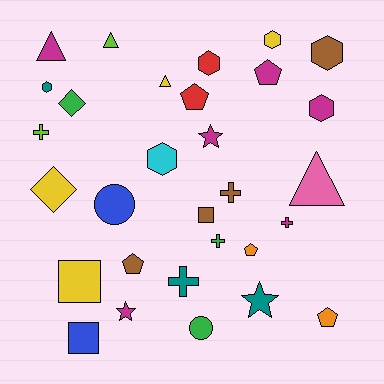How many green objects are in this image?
There are 3 green objects.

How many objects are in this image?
There are 30 objects.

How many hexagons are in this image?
There are 6 hexagons.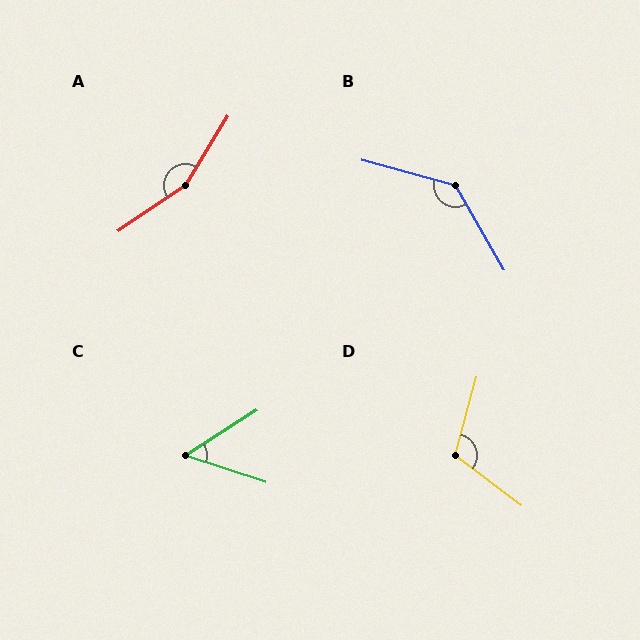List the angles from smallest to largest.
C (50°), D (112°), B (135°), A (156°).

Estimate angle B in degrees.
Approximately 135 degrees.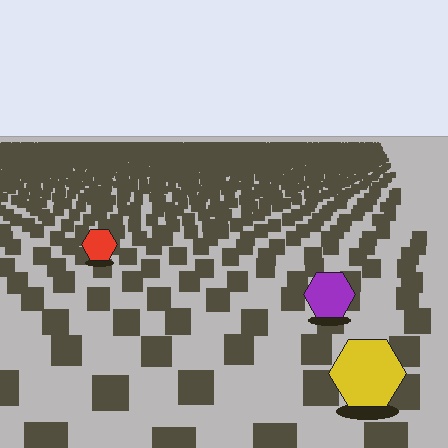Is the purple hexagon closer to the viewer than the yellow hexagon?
No. The yellow hexagon is closer — you can tell from the texture gradient: the ground texture is coarser near it.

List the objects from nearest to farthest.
From nearest to farthest: the yellow hexagon, the purple hexagon, the red hexagon.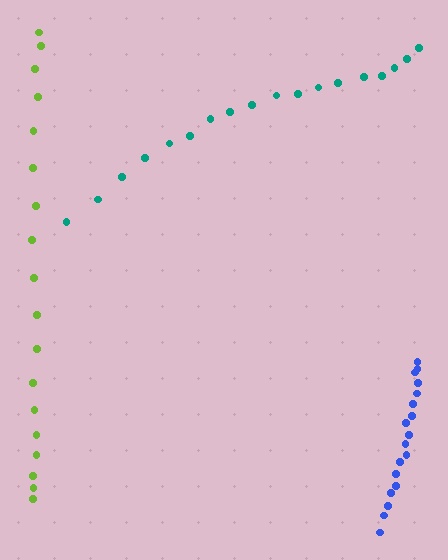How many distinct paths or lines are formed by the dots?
There are 3 distinct paths.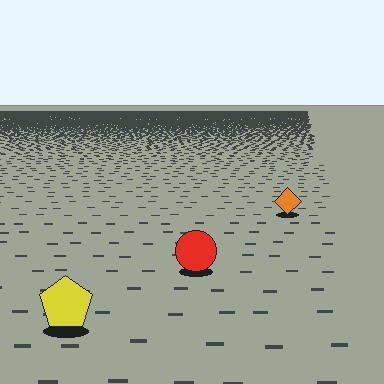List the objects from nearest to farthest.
From nearest to farthest: the yellow pentagon, the red circle, the orange diamond.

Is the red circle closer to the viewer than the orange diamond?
Yes. The red circle is closer — you can tell from the texture gradient: the ground texture is coarser near it.